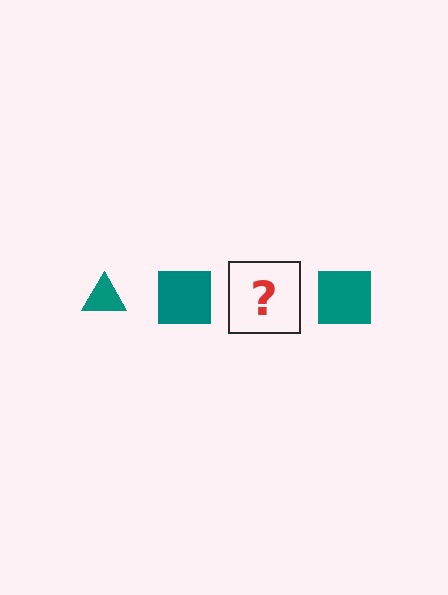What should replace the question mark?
The question mark should be replaced with a teal triangle.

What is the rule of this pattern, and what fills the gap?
The rule is that the pattern cycles through triangle, square shapes in teal. The gap should be filled with a teal triangle.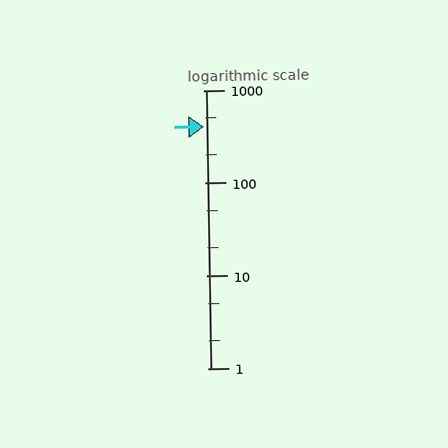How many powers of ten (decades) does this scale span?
The scale spans 3 decades, from 1 to 1000.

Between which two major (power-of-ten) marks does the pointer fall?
The pointer is between 100 and 1000.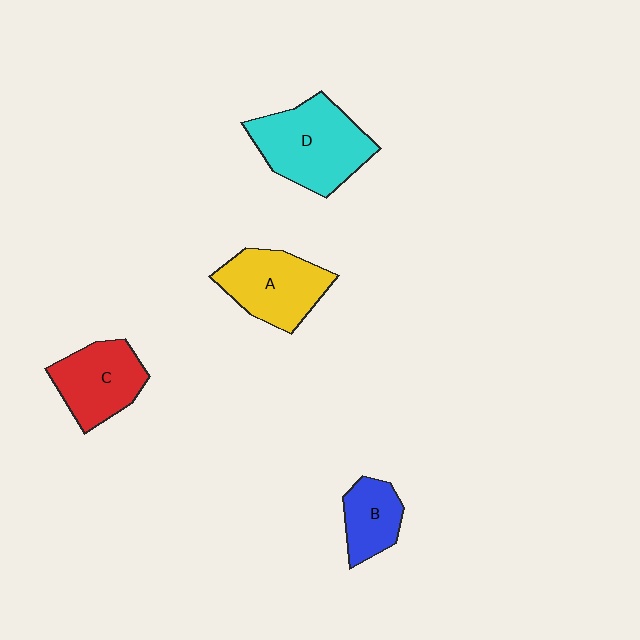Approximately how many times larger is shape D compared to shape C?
Approximately 1.4 times.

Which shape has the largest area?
Shape D (cyan).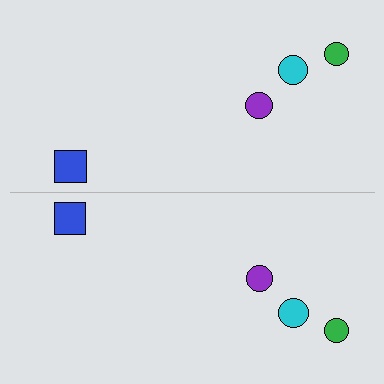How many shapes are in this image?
There are 8 shapes in this image.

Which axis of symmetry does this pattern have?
The pattern has a horizontal axis of symmetry running through the center of the image.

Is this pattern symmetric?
Yes, this pattern has bilateral (reflection) symmetry.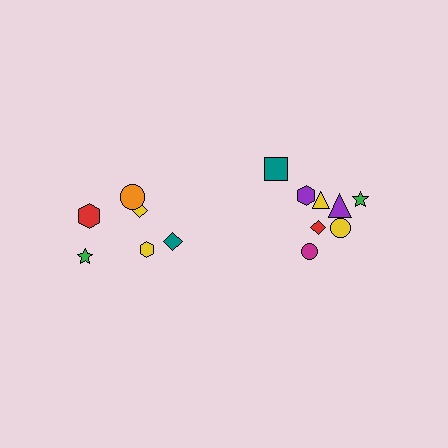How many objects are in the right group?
There are 8 objects.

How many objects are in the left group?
There are 6 objects.